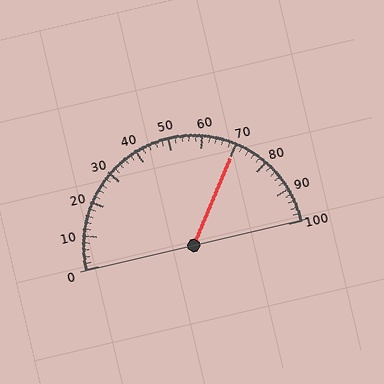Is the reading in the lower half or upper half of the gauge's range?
The reading is in the upper half of the range (0 to 100).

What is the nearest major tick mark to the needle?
The nearest major tick mark is 70.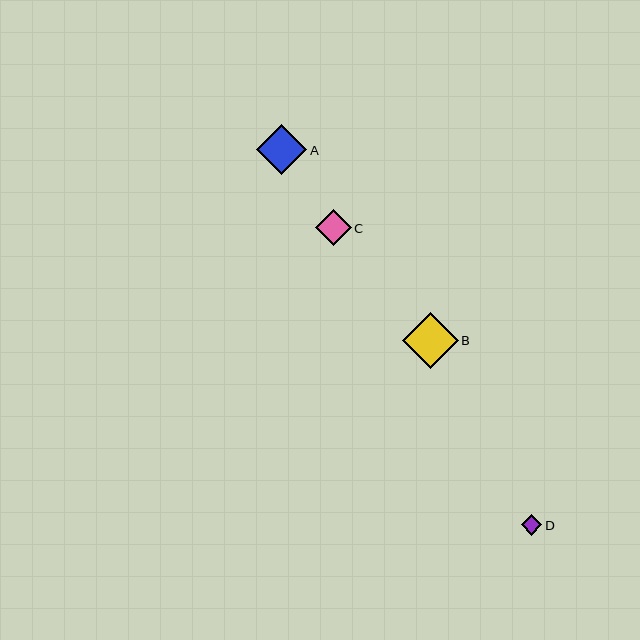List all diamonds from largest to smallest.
From largest to smallest: B, A, C, D.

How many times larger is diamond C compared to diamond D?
Diamond C is approximately 1.8 times the size of diamond D.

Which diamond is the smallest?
Diamond D is the smallest with a size of approximately 21 pixels.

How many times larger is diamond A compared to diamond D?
Diamond A is approximately 2.4 times the size of diamond D.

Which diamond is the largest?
Diamond B is the largest with a size of approximately 56 pixels.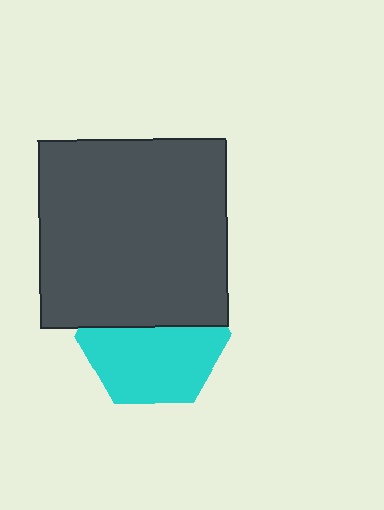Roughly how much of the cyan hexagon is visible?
About half of it is visible (roughly 57%).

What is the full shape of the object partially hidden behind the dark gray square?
The partially hidden object is a cyan hexagon.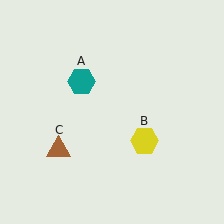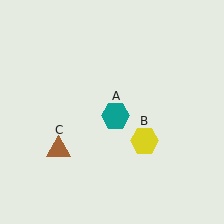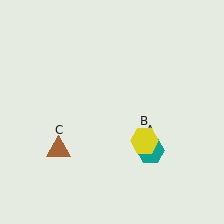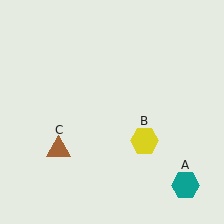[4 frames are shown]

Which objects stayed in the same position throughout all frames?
Yellow hexagon (object B) and brown triangle (object C) remained stationary.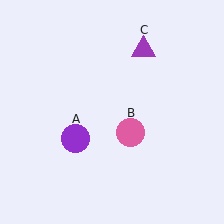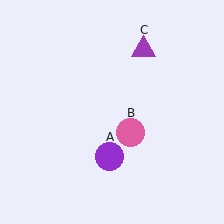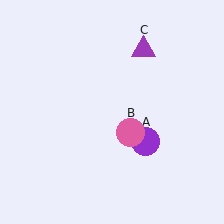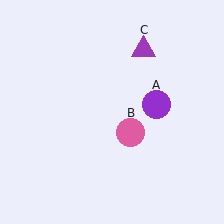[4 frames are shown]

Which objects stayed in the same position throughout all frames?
Pink circle (object B) and purple triangle (object C) remained stationary.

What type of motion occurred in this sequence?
The purple circle (object A) rotated counterclockwise around the center of the scene.